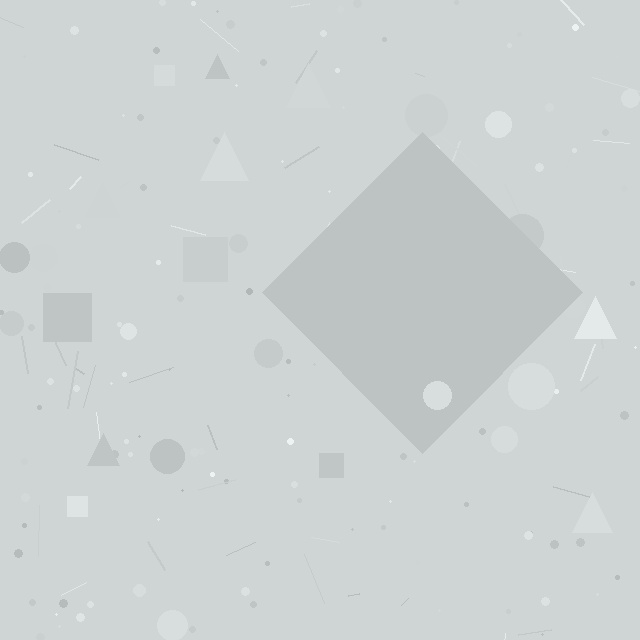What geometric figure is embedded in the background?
A diamond is embedded in the background.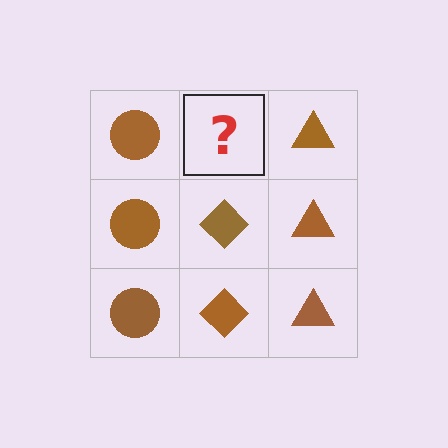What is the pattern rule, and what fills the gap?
The rule is that each column has a consistent shape. The gap should be filled with a brown diamond.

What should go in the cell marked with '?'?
The missing cell should contain a brown diamond.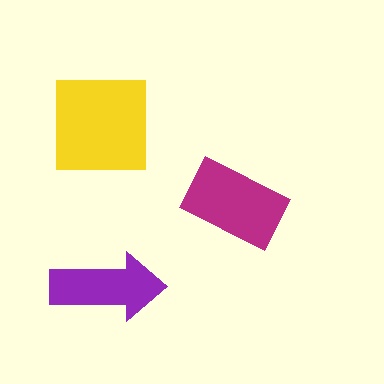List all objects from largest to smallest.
The yellow square, the magenta rectangle, the purple arrow.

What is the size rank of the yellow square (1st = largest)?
1st.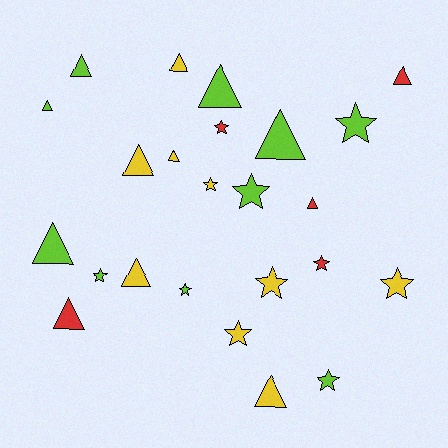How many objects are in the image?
There are 24 objects.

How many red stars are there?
There are 2 red stars.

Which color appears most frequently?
Lime, with 10 objects.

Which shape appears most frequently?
Triangle, with 13 objects.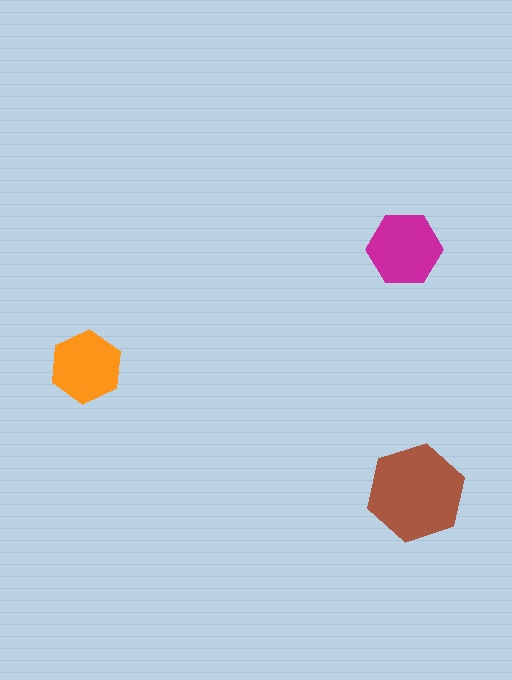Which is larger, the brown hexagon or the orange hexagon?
The brown one.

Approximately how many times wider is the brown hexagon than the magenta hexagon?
About 1.5 times wider.